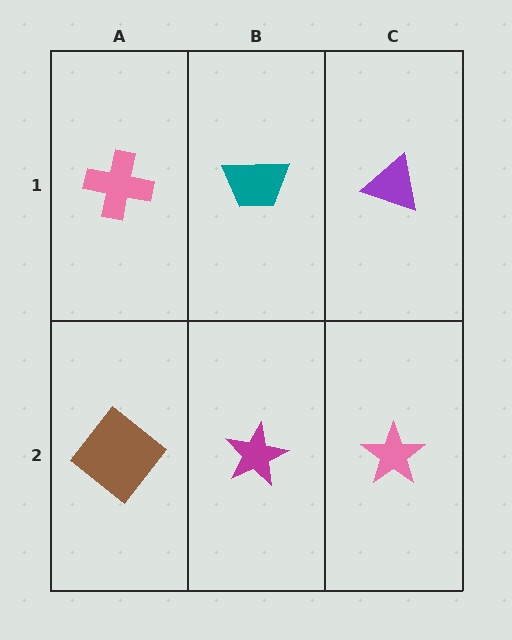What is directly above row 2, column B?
A teal trapezoid.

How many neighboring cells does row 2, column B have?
3.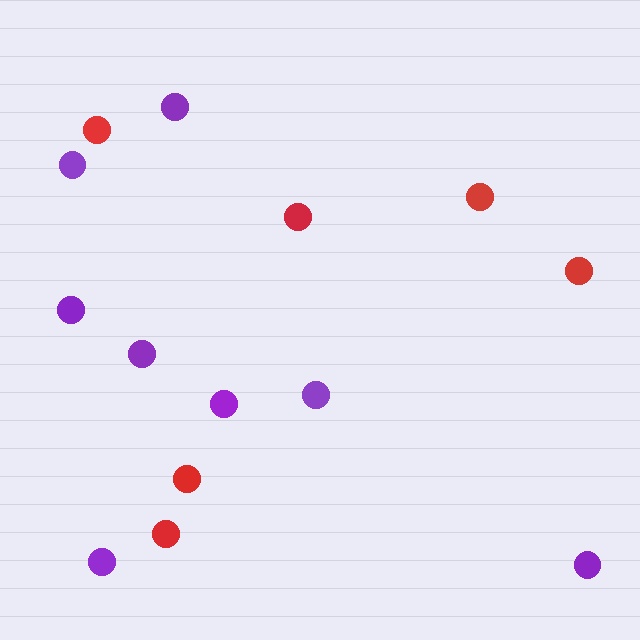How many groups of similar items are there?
There are 2 groups: one group of red circles (6) and one group of purple circles (8).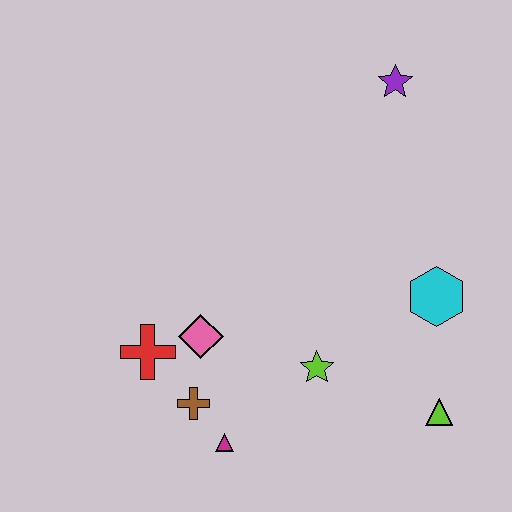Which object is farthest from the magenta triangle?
The purple star is farthest from the magenta triangle.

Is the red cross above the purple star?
No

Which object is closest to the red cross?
The pink diamond is closest to the red cross.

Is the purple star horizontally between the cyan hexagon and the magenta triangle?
Yes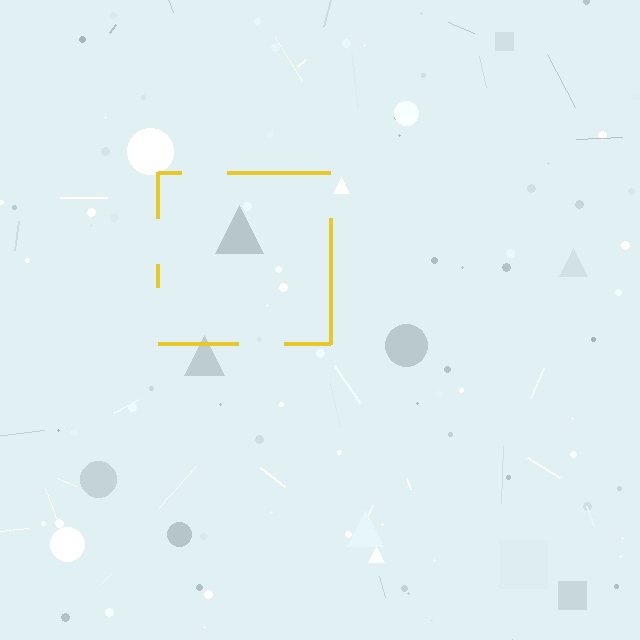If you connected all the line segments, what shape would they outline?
They would outline a square.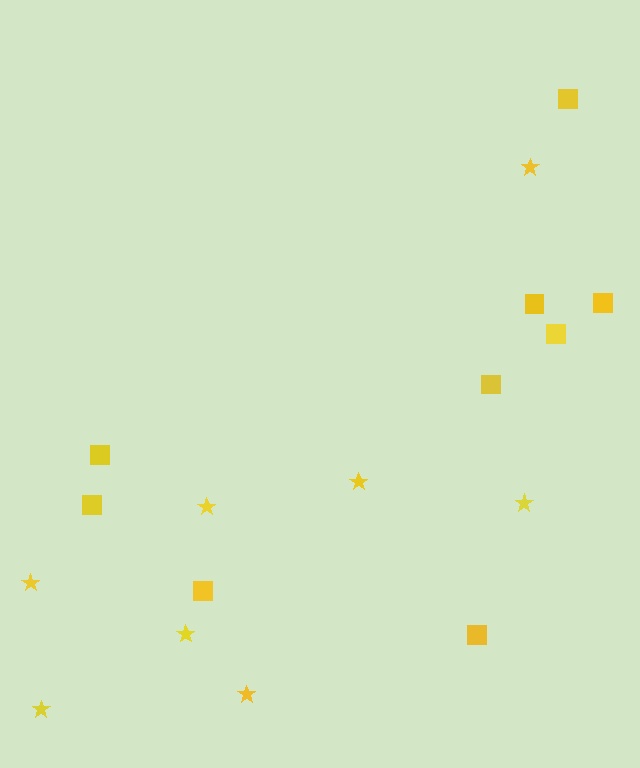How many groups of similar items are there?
There are 2 groups: one group of stars (8) and one group of squares (9).